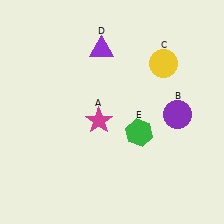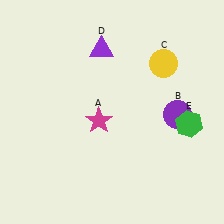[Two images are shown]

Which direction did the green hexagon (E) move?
The green hexagon (E) moved right.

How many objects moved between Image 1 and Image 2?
1 object moved between the two images.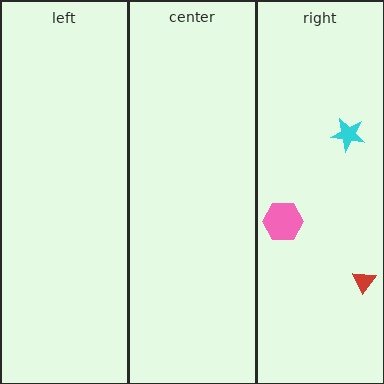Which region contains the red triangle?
The right region.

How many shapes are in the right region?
3.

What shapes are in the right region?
The cyan star, the pink hexagon, the red triangle.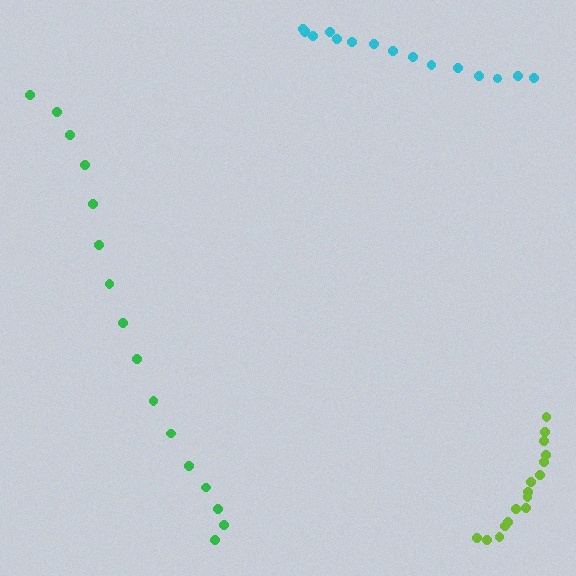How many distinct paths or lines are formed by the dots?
There are 3 distinct paths.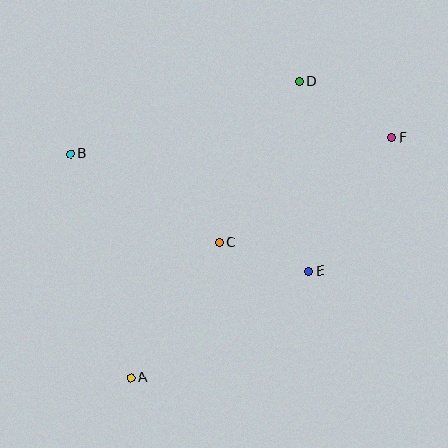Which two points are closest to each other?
Points C and E are closest to each other.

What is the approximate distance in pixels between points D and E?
The distance between D and E is approximately 190 pixels.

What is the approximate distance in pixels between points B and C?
The distance between B and C is approximately 173 pixels.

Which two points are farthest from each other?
Points A and F are farthest from each other.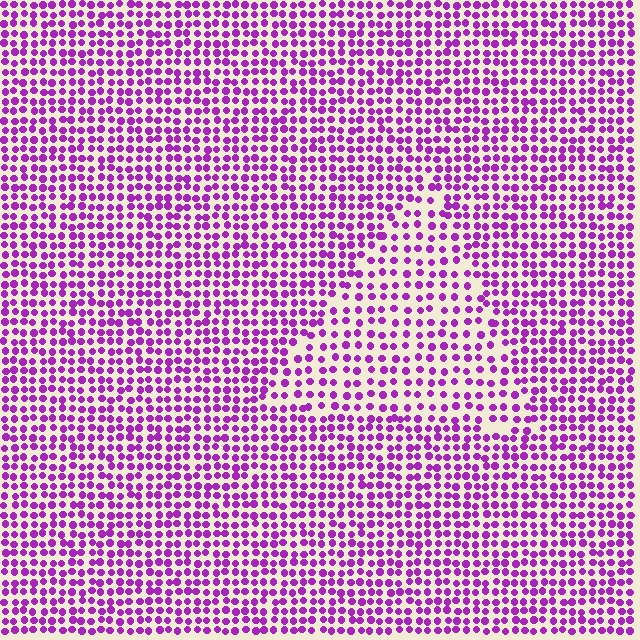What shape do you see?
I see a triangle.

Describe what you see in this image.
The image contains small purple elements arranged at two different densities. A triangle-shaped region is visible where the elements are less densely packed than the surrounding area.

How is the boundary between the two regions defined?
The boundary is defined by a change in element density (approximately 1.6x ratio). All elements are the same color, size, and shape.